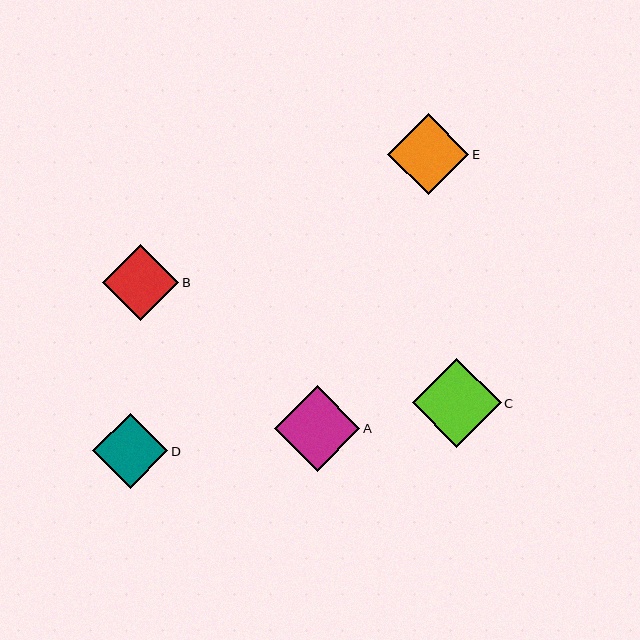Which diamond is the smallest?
Diamond D is the smallest with a size of approximately 75 pixels.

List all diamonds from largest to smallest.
From largest to smallest: C, A, E, B, D.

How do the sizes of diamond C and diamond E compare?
Diamond C and diamond E are approximately the same size.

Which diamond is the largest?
Diamond C is the largest with a size of approximately 89 pixels.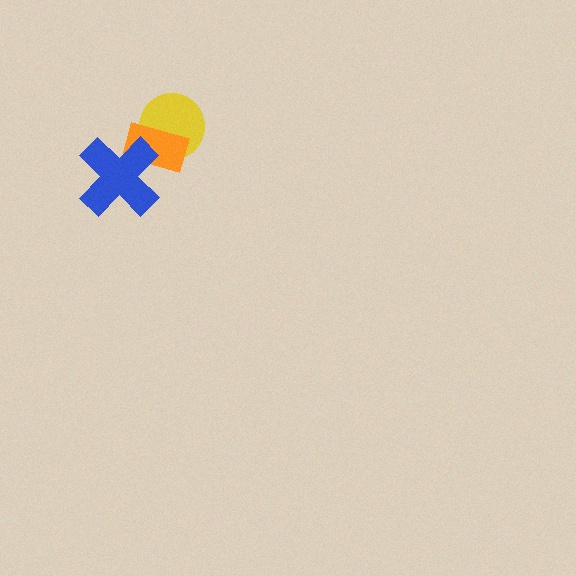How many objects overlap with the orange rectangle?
2 objects overlap with the orange rectangle.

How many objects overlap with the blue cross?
1 object overlaps with the blue cross.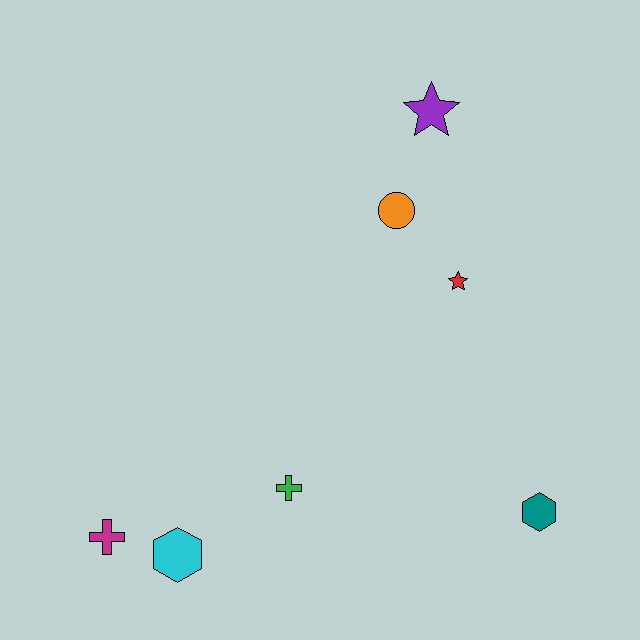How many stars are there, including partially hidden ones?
There are 2 stars.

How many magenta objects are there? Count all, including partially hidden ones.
There is 1 magenta object.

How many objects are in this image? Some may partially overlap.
There are 7 objects.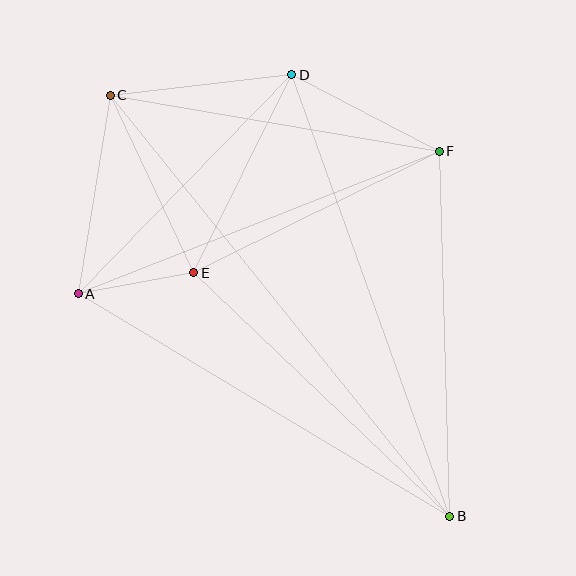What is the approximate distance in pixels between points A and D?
The distance between A and D is approximately 306 pixels.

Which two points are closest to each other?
Points A and E are closest to each other.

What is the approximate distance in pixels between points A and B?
The distance between A and B is approximately 433 pixels.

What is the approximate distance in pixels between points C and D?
The distance between C and D is approximately 183 pixels.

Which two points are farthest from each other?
Points B and C are farthest from each other.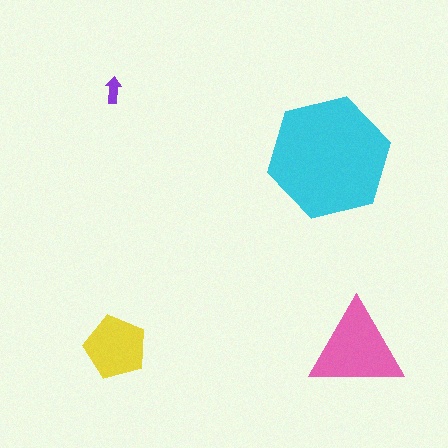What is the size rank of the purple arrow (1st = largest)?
4th.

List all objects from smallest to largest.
The purple arrow, the yellow pentagon, the pink triangle, the cyan hexagon.